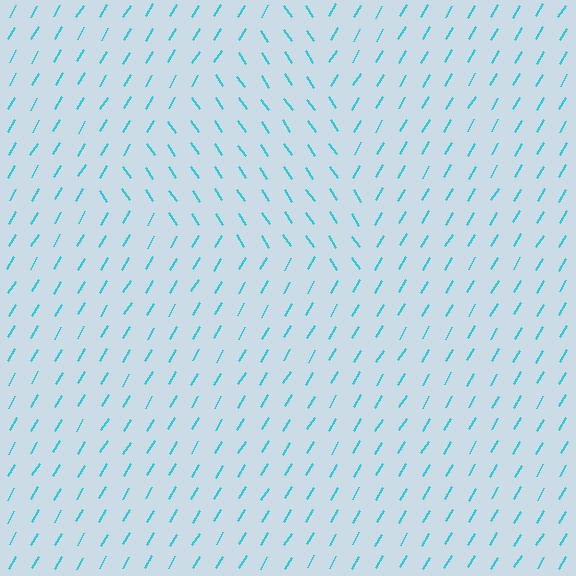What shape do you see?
I see a triangle.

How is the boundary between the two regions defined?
The boundary is defined purely by a change in line orientation (approximately 65 degrees difference). All lines are the same color and thickness.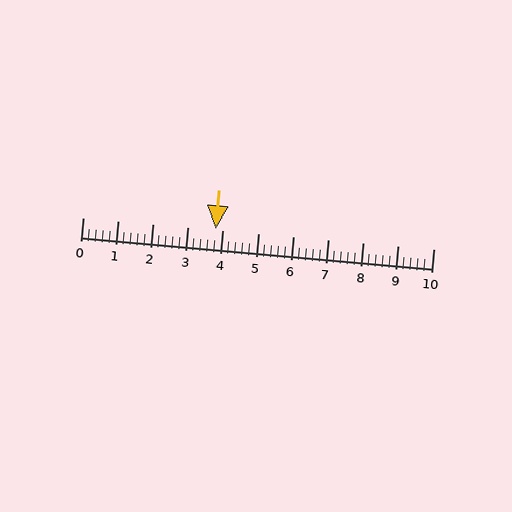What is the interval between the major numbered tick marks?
The major tick marks are spaced 1 units apart.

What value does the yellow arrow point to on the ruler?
The yellow arrow points to approximately 3.8.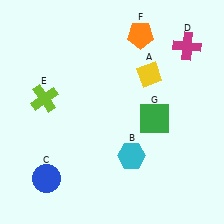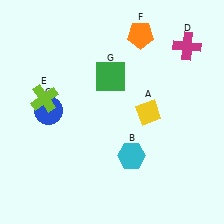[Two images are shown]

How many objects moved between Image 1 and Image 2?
3 objects moved between the two images.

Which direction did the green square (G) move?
The green square (G) moved left.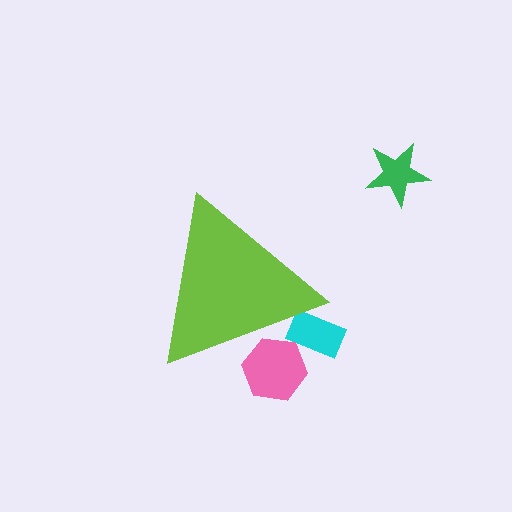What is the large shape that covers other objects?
A lime triangle.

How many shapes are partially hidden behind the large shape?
2 shapes are partially hidden.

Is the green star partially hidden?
No, the green star is fully visible.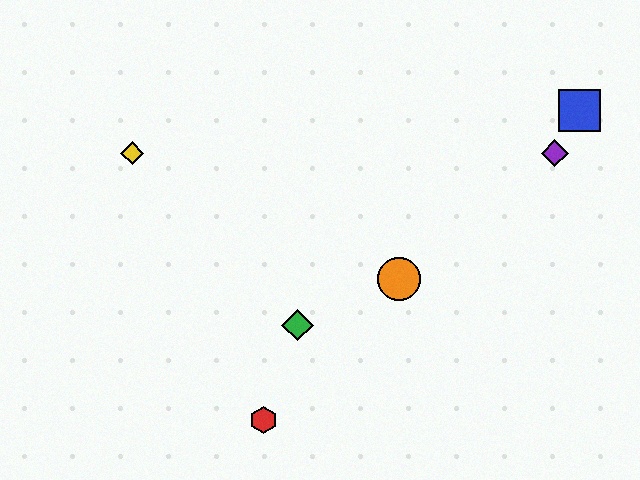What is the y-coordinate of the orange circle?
The orange circle is at y≈279.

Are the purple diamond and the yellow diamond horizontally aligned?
Yes, both are at y≈153.